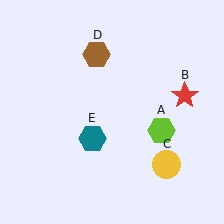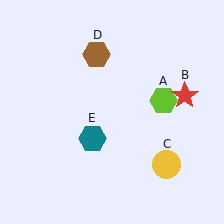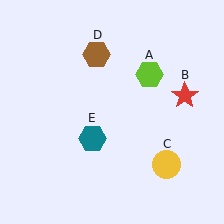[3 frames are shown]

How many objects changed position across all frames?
1 object changed position: lime hexagon (object A).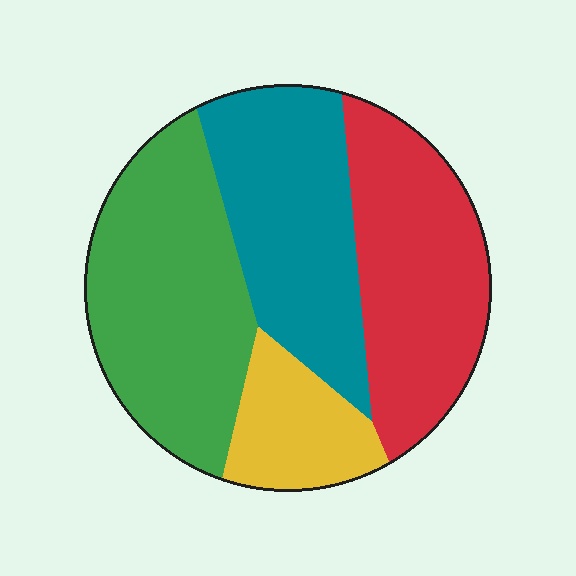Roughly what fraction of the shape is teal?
Teal covers about 25% of the shape.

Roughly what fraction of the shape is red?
Red covers roughly 30% of the shape.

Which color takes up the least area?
Yellow, at roughly 15%.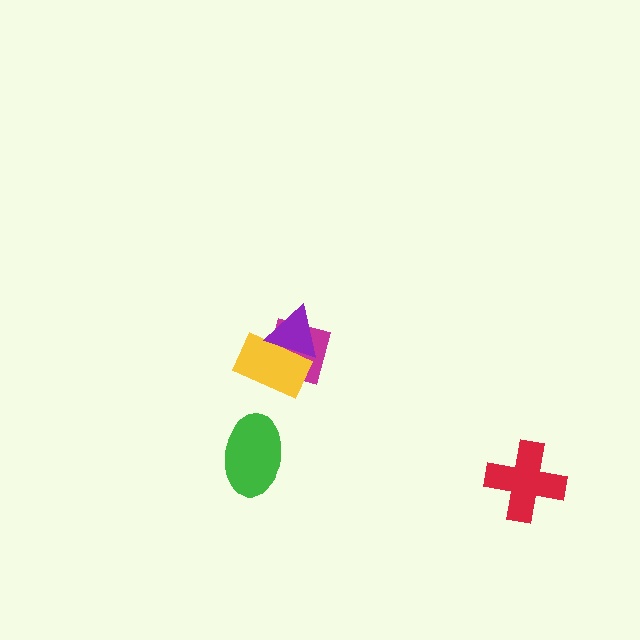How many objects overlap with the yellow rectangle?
2 objects overlap with the yellow rectangle.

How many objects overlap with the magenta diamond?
2 objects overlap with the magenta diamond.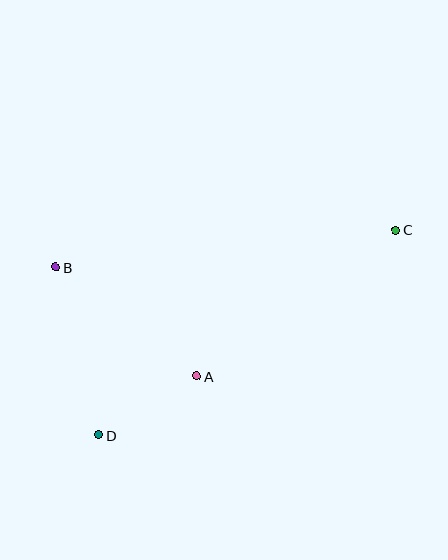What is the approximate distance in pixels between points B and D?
The distance between B and D is approximately 173 pixels.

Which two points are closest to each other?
Points A and D are closest to each other.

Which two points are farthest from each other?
Points C and D are farthest from each other.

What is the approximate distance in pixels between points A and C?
The distance between A and C is approximately 247 pixels.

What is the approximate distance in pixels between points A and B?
The distance between A and B is approximately 178 pixels.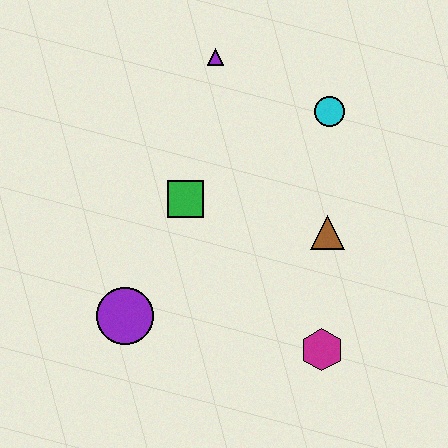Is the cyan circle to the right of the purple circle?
Yes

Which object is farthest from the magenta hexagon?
The purple triangle is farthest from the magenta hexagon.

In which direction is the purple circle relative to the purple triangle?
The purple circle is below the purple triangle.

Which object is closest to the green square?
The purple circle is closest to the green square.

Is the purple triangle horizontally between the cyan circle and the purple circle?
Yes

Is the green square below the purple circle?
No